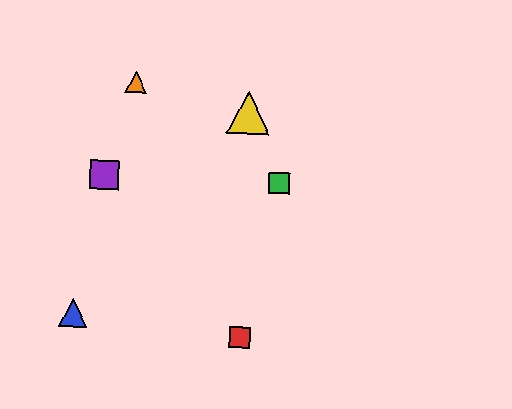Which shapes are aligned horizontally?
The green square, the purple square are aligned horizontally.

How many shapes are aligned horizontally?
2 shapes (the green square, the purple square) are aligned horizontally.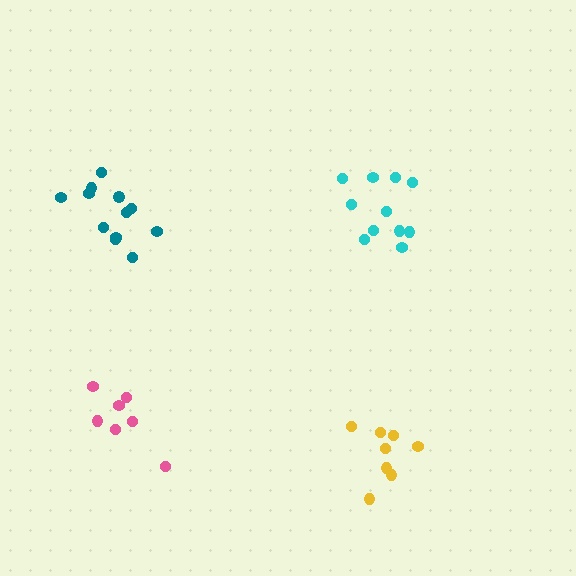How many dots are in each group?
Group 1: 11 dots, Group 2: 8 dots, Group 3: 12 dots, Group 4: 7 dots (38 total).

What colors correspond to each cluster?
The clusters are colored: cyan, yellow, teal, pink.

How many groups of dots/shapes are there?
There are 4 groups.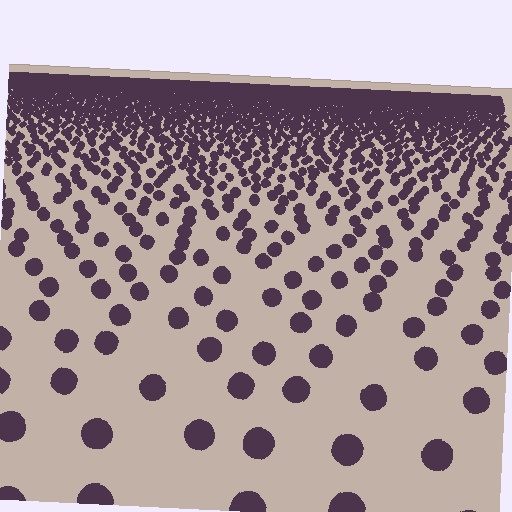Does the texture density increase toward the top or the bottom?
Density increases toward the top.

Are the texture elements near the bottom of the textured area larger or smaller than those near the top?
Larger. Near the bottom, elements are closer to the viewer and appear at a bigger on-screen size.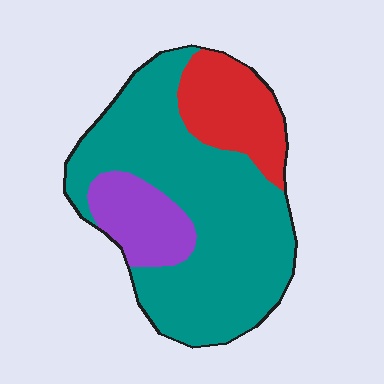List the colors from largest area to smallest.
From largest to smallest: teal, red, purple.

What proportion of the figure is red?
Red covers about 20% of the figure.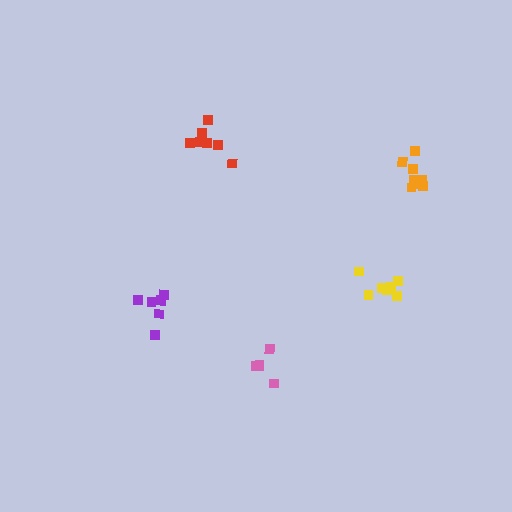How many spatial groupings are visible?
There are 5 spatial groupings.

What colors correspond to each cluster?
The clusters are colored: orange, purple, yellow, red, pink.